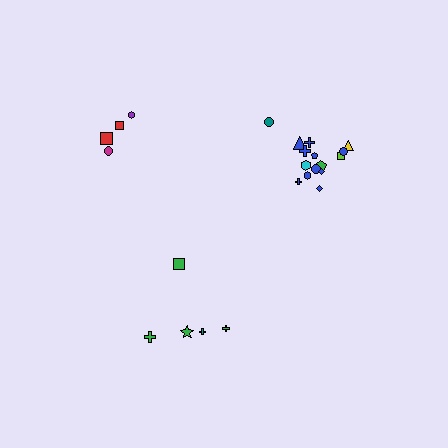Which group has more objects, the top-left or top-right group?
The top-right group.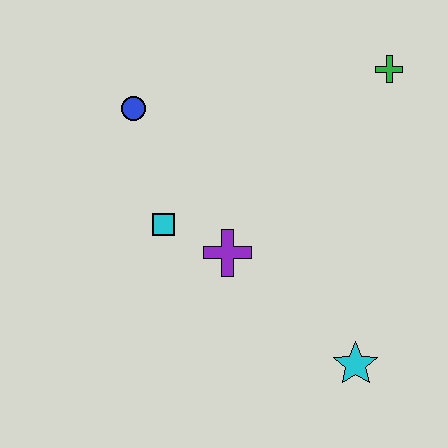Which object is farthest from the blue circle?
The cyan star is farthest from the blue circle.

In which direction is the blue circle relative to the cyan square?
The blue circle is above the cyan square.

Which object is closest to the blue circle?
The cyan square is closest to the blue circle.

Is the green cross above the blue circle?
Yes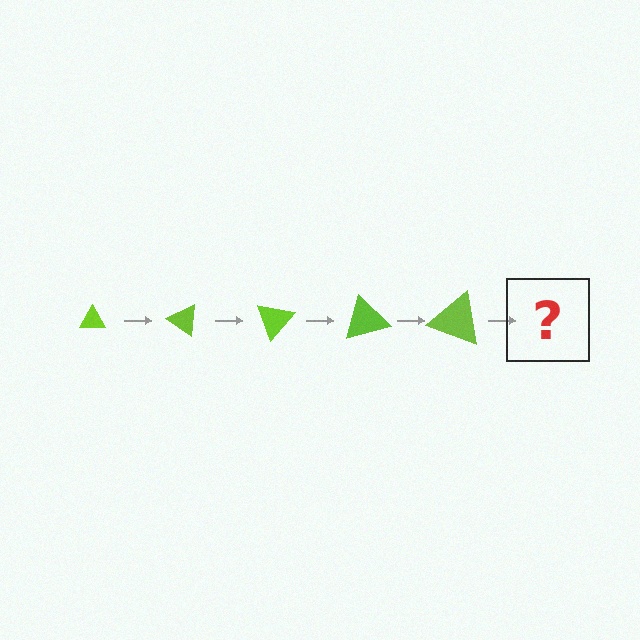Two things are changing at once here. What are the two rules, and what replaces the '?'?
The two rules are that the triangle grows larger each step and it rotates 35 degrees each step. The '?' should be a triangle, larger than the previous one and rotated 175 degrees from the start.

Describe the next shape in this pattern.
It should be a triangle, larger than the previous one and rotated 175 degrees from the start.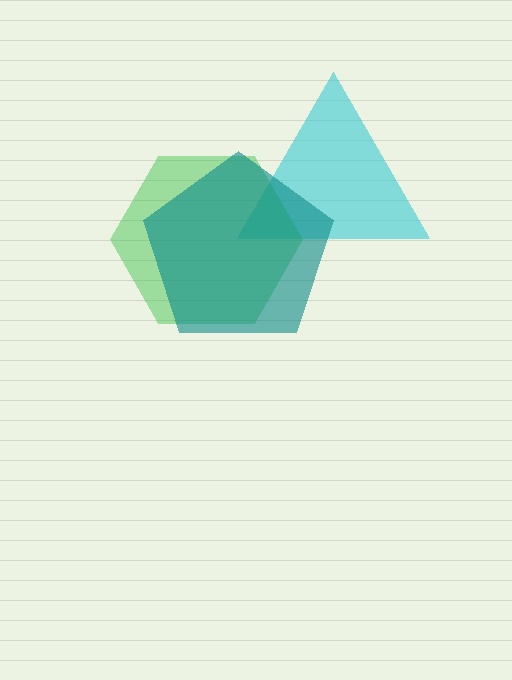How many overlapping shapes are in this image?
There are 3 overlapping shapes in the image.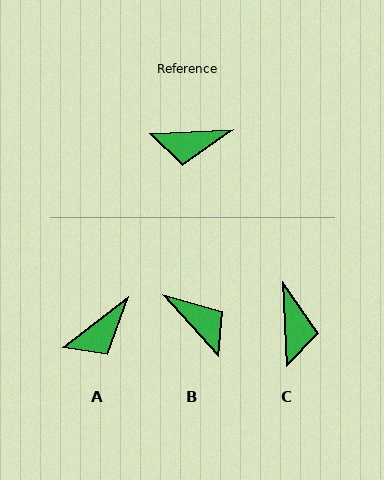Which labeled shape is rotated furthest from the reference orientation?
B, about 130 degrees away.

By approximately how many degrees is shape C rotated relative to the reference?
Approximately 90 degrees counter-clockwise.